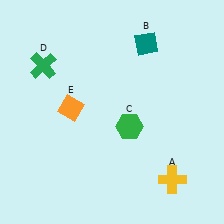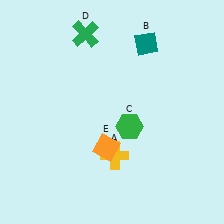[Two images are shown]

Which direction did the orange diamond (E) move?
The orange diamond (E) moved down.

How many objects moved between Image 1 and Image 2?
3 objects moved between the two images.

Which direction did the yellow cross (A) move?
The yellow cross (A) moved left.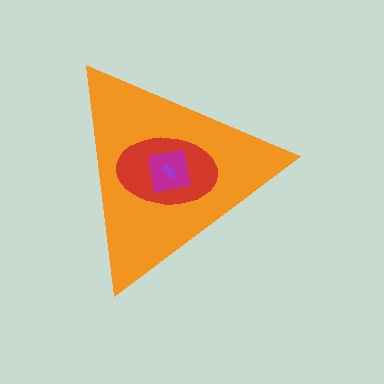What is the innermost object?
The purple rectangle.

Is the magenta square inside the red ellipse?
Yes.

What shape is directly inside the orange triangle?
The red ellipse.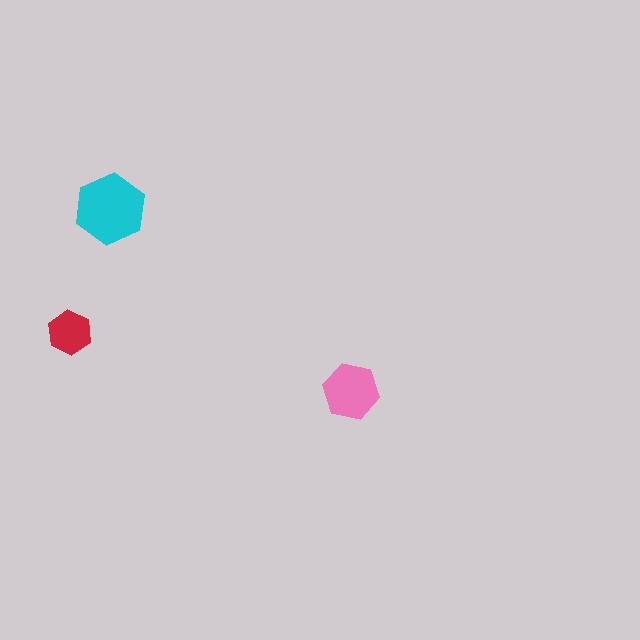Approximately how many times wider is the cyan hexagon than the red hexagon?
About 1.5 times wider.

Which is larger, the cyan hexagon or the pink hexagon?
The cyan one.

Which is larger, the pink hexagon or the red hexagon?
The pink one.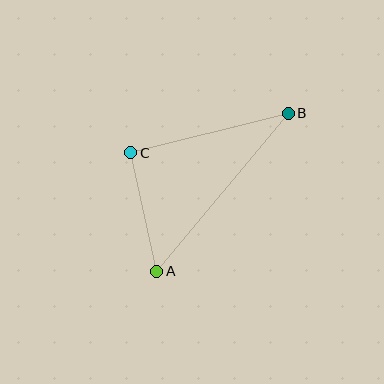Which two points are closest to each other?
Points A and C are closest to each other.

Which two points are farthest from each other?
Points A and B are farthest from each other.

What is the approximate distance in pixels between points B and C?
The distance between B and C is approximately 162 pixels.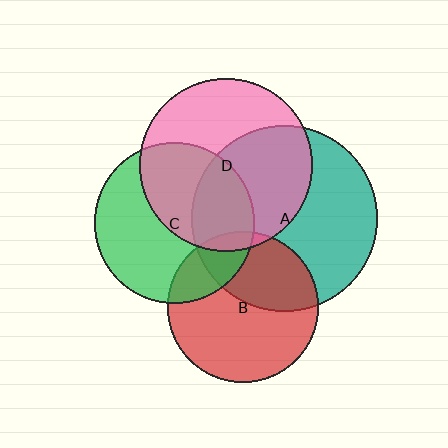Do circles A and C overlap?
Yes.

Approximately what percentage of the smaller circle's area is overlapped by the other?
Approximately 30%.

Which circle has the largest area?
Circle A (teal).